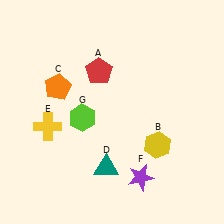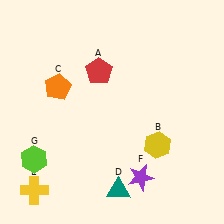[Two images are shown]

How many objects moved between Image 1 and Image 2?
3 objects moved between the two images.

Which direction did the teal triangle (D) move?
The teal triangle (D) moved down.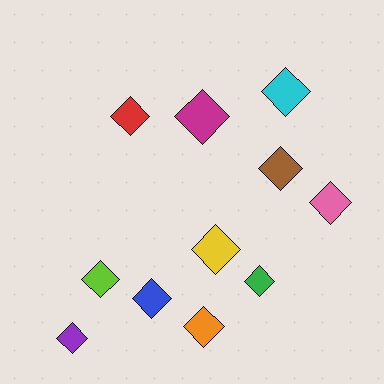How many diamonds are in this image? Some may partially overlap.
There are 11 diamonds.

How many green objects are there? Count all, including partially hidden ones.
There is 1 green object.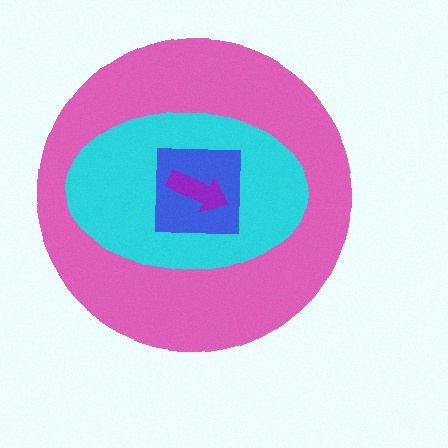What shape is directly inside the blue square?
The purple arrow.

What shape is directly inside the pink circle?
The cyan ellipse.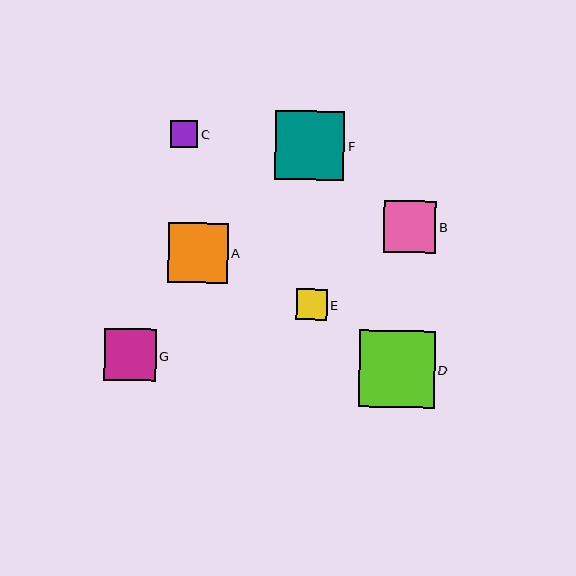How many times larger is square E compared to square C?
Square E is approximately 1.1 times the size of square C.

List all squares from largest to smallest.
From largest to smallest: D, F, A, B, G, E, C.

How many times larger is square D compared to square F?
Square D is approximately 1.1 times the size of square F.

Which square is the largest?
Square D is the largest with a size of approximately 76 pixels.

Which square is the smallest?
Square C is the smallest with a size of approximately 27 pixels.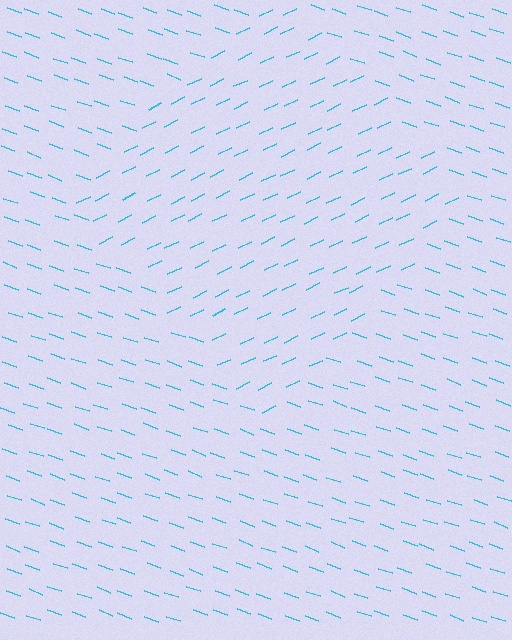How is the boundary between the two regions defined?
The boundary is defined purely by a change in line orientation (approximately 45 degrees difference). All lines are the same color and thickness.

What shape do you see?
I see a diamond.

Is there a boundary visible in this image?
Yes, there is a texture boundary formed by a change in line orientation.